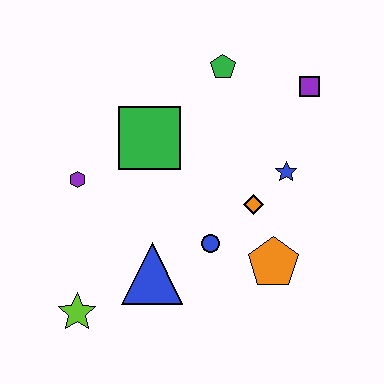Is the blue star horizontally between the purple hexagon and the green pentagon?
No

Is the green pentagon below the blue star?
No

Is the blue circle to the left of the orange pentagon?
Yes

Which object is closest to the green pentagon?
The purple square is closest to the green pentagon.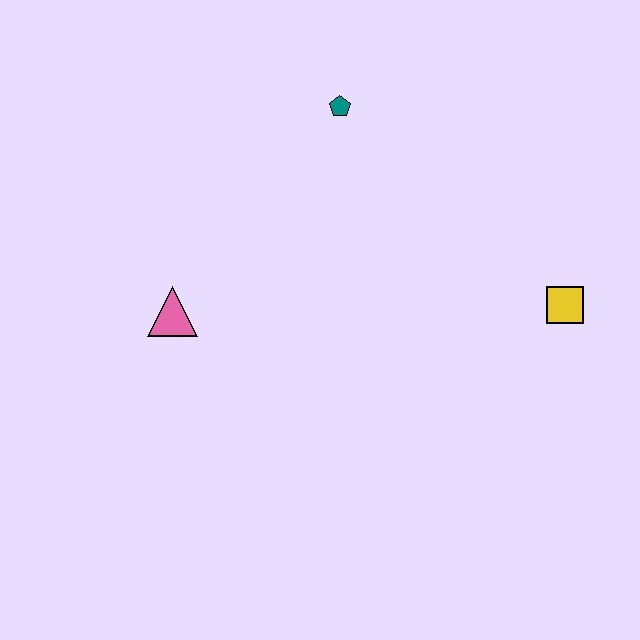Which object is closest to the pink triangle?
The teal pentagon is closest to the pink triangle.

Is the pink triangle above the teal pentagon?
No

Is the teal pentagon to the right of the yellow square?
No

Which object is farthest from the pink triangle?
The yellow square is farthest from the pink triangle.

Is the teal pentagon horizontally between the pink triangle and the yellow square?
Yes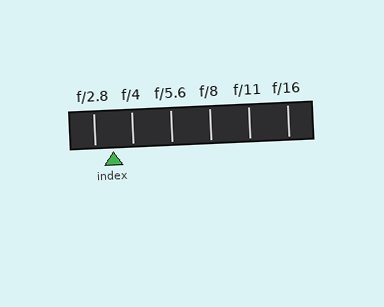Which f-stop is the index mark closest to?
The index mark is closest to f/2.8.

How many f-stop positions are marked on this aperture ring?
There are 6 f-stop positions marked.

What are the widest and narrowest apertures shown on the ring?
The widest aperture shown is f/2.8 and the narrowest is f/16.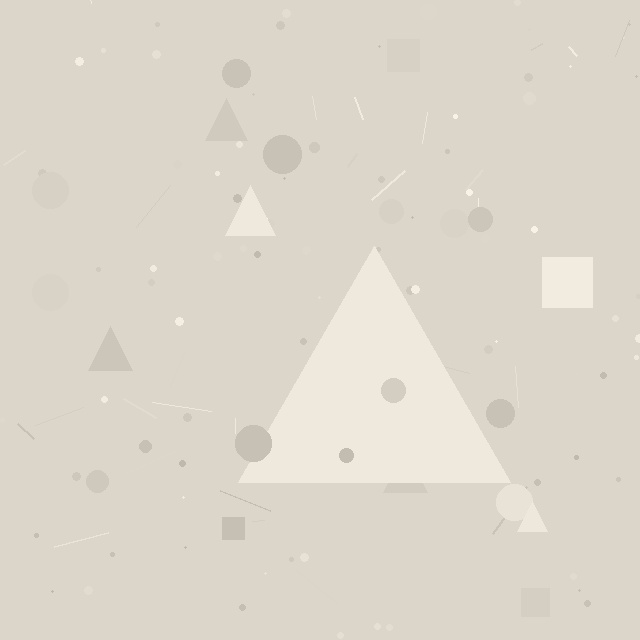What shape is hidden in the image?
A triangle is hidden in the image.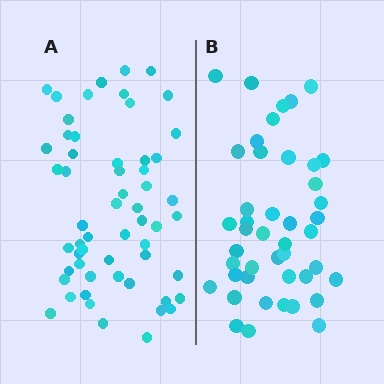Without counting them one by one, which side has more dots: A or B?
Region A (the left region) has more dots.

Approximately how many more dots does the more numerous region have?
Region A has approximately 15 more dots than region B.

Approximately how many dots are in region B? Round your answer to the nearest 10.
About 40 dots. (The exact count is 44, which rounds to 40.)